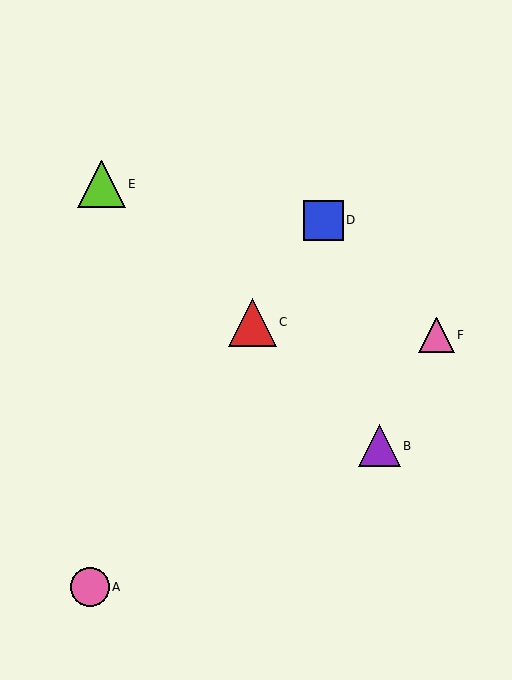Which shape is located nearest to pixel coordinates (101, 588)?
The pink circle (labeled A) at (90, 587) is nearest to that location.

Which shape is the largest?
The red triangle (labeled C) is the largest.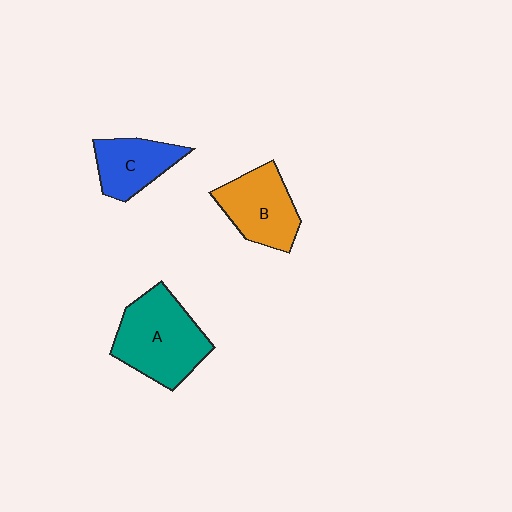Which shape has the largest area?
Shape A (teal).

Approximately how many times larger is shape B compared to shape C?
Approximately 1.2 times.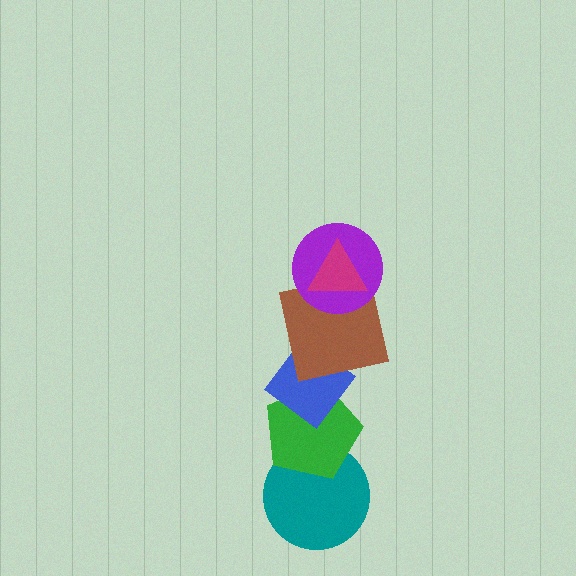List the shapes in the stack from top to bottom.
From top to bottom: the magenta triangle, the purple circle, the brown square, the blue diamond, the green pentagon, the teal circle.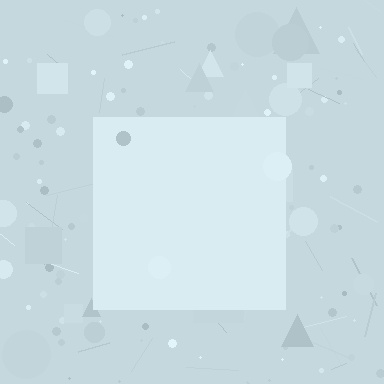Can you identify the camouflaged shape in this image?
The camouflaged shape is a square.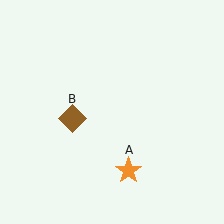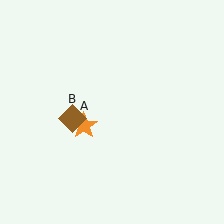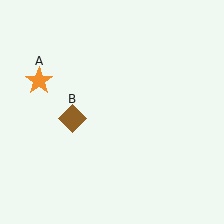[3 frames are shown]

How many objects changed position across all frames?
1 object changed position: orange star (object A).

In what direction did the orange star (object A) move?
The orange star (object A) moved up and to the left.